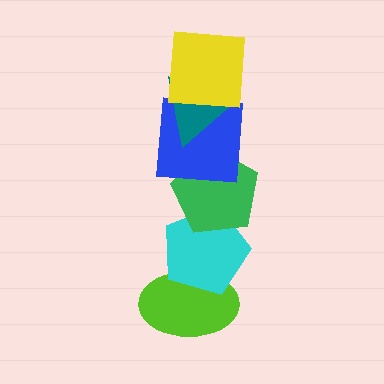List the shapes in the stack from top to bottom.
From top to bottom: the yellow square, the teal triangle, the blue square, the green pentagon, the cyan pentagon, the lime ellipse.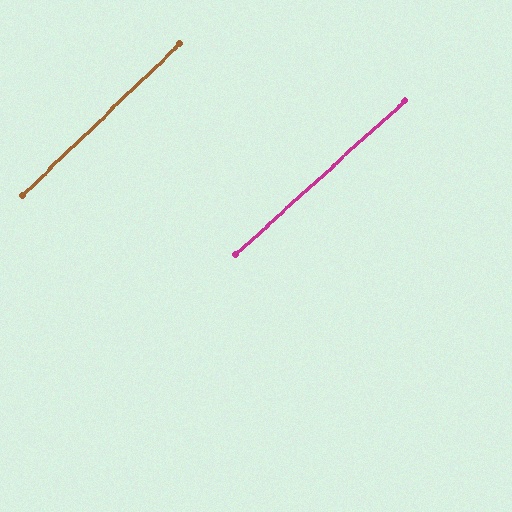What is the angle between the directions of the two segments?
Approximately 2 degrees.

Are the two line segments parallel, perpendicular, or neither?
Parallel — their directions differ by only 1.7°.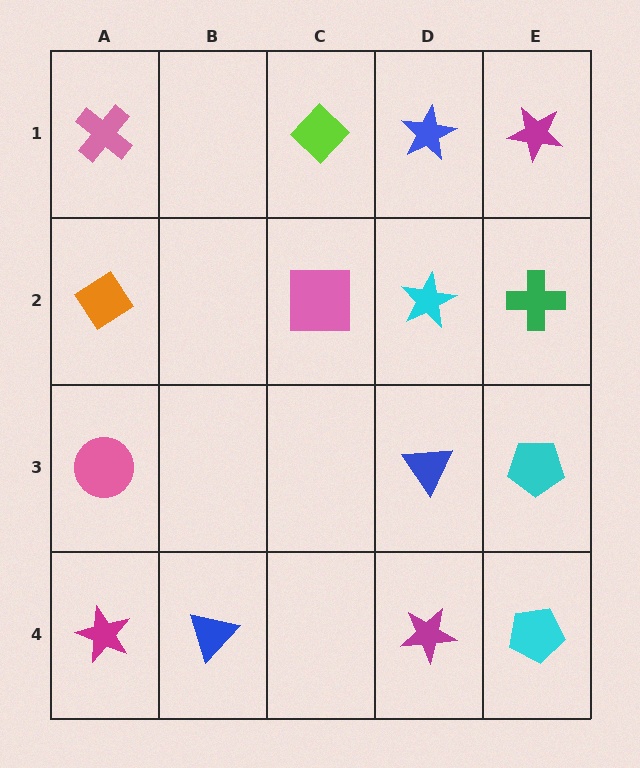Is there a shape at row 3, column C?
No, that cell is empty.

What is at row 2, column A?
An orange diamond.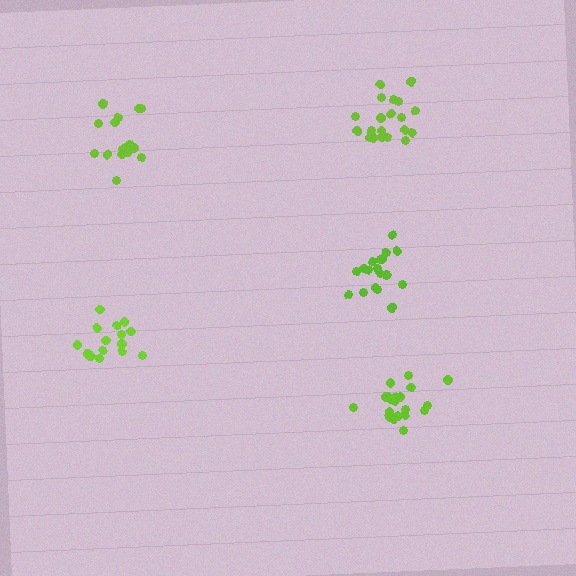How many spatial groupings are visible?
There are 5 spatial groupings.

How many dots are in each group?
Group 1: 15 dots, Group 2: 16 dots, Group 3: 19 dots, Group 4: 20 dots, Group 5: 20 dots (90 total).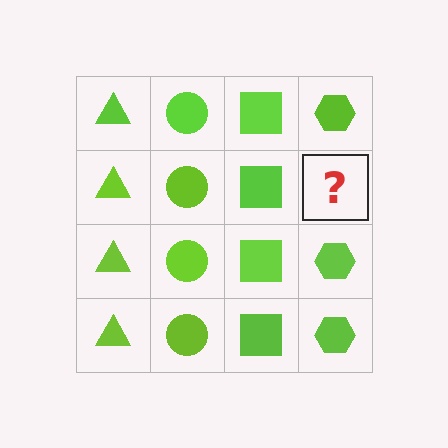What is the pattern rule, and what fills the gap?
The rule is that each column has a consistent shape. The gap should be filled with a lime hexagon.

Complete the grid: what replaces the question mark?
The question mark should be replaced with a lime hexagon.